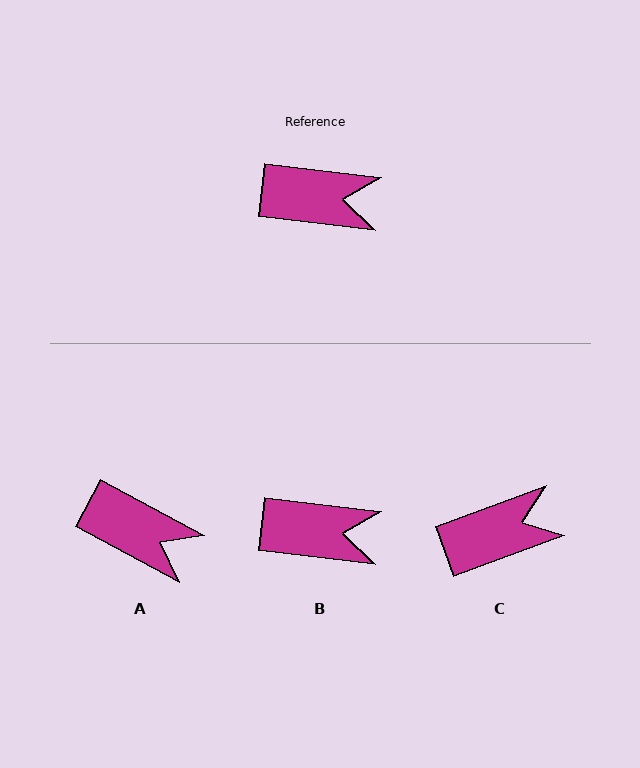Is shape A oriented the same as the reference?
No, it is off by about 21 degrees.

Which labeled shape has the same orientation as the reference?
B.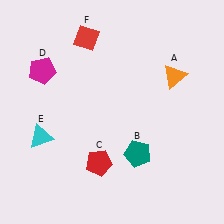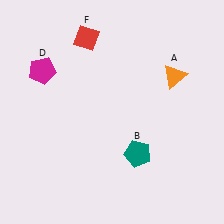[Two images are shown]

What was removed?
The cyan triangle (E), the red pentagon (C) were removed in Image 2.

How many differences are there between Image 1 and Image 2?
There are 2 differences between the two images.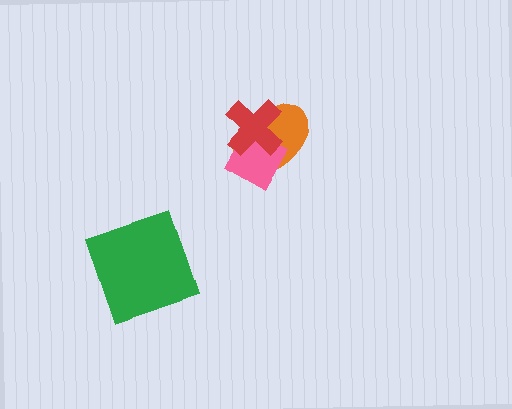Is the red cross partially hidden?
No, no other shape covers it.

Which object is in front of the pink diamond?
The red cross is in front of the pink diamond.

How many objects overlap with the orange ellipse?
2 objects overlap with the orange ellipse.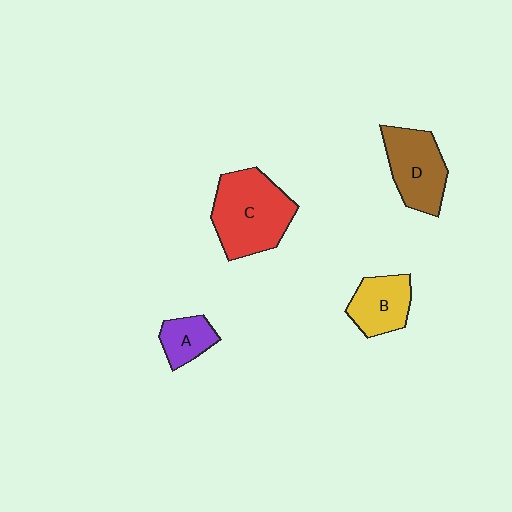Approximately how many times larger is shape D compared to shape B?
Approximately 1.3 times.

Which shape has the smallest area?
Shape A (purple).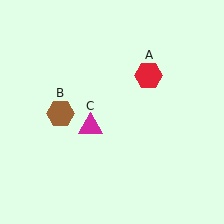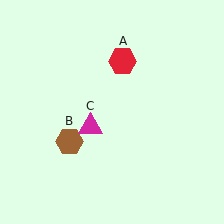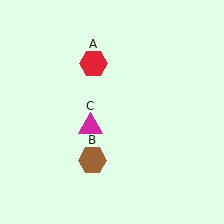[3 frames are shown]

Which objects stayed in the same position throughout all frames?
Magenta triangle (object C) remained stationary.